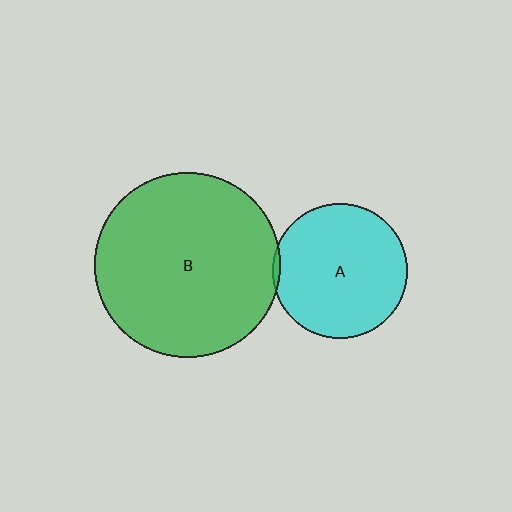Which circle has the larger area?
Circle B (green).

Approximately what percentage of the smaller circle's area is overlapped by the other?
Approximately 5%.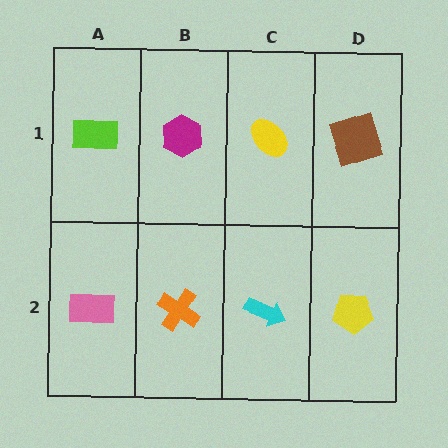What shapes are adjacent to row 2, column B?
A magenta hexagon (row 1, column B), a pink rectangle (row 2, column A), a cyan arrow (row 2, column C).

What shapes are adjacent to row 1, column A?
A pink rectangle (row 2, column A), a magenta hexagon (row 1, column B).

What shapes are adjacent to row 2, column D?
A brown square (row 1, column D), a cyan arrow (row 2, column C).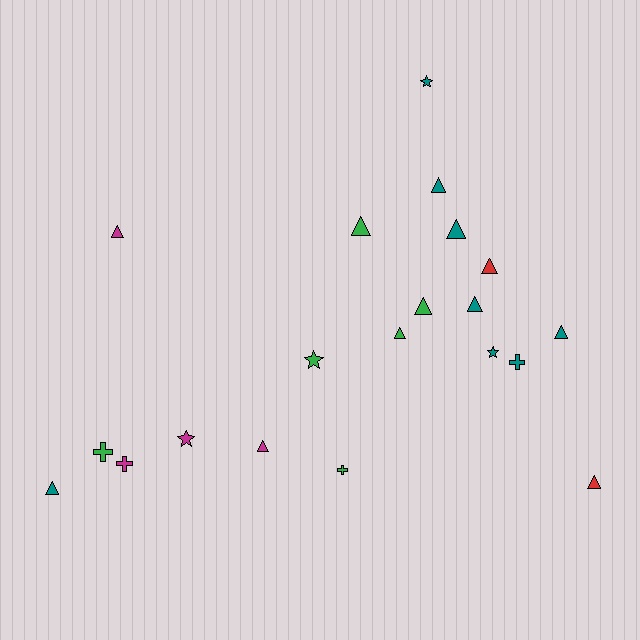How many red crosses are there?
There are no red crosses.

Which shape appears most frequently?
Triangle, with 12 objects.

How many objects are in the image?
There are 20 objects.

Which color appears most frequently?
Teal, with 8 objects.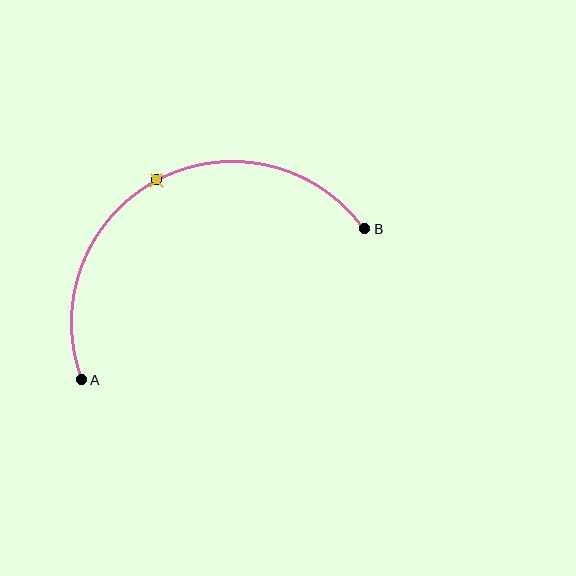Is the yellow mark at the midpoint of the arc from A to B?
Yes. The yellow mark lies on the arc at equal arc-length from both A and B — it is the arc midpoint.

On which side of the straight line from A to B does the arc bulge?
The arc bulges above the straight line connecting A and B.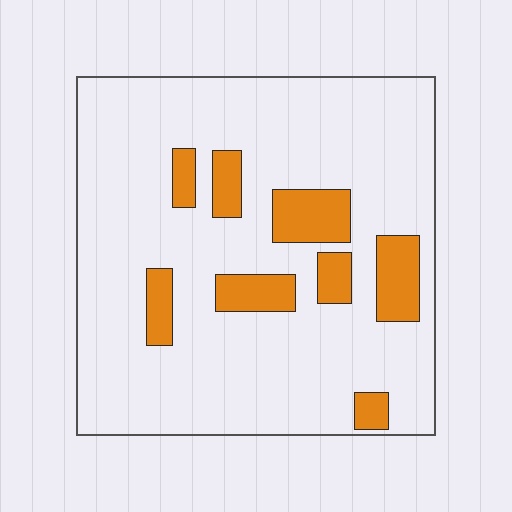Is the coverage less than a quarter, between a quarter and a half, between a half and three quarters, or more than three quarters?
Less than a quarter.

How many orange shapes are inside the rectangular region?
8.